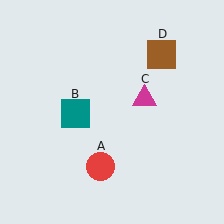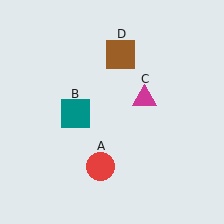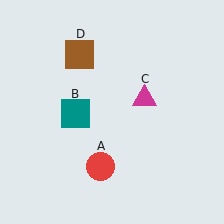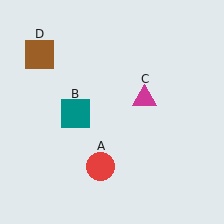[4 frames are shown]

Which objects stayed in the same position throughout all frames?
Red circle (object A) and teal square (object B) and magenta triangle (object C) remained stationary.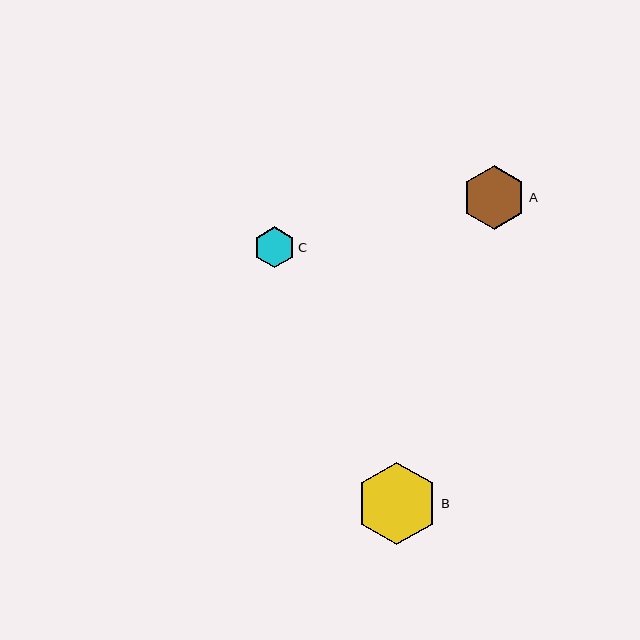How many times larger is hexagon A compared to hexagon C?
Hexagon A is approximately 1.6 times the size of hexagon C.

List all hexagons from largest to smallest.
From largest to smallest: B, A, C.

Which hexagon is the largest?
Hexagon B is the largest with a size of approximately 83 pixels.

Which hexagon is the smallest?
Hexagon C is the smallest with a size of approximately 41 pixels.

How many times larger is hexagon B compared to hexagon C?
Hexagon B is approximately 2.0 times the size of hexagon C.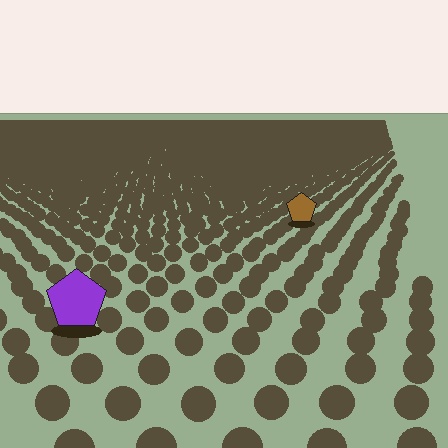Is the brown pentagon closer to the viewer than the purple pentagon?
No. The purple pentagon is closer — you can tell from the texture gradient: the ground texture is coarser near it.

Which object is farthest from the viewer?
The brown pentagon is farthest from the viewer. It appears smaller and the ground texture around it is denser.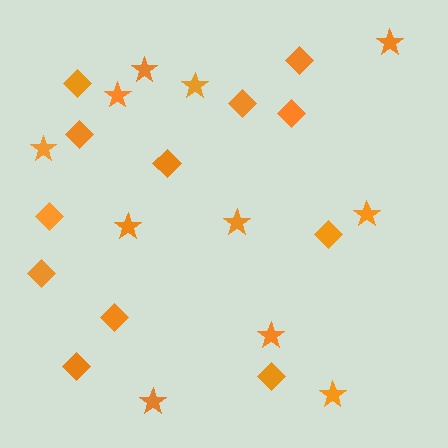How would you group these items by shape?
There are 2 groups: one group of stars (11) and one group of diamonds (12).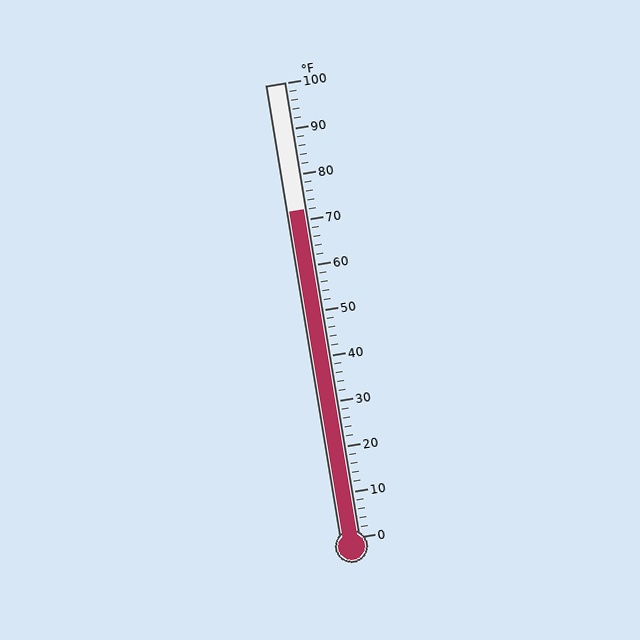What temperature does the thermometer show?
The thermometer shows approximately 72°F.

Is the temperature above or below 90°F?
The temperature is below 90°F.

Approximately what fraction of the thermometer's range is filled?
The thermometer is filled to approximately 70% of its range.